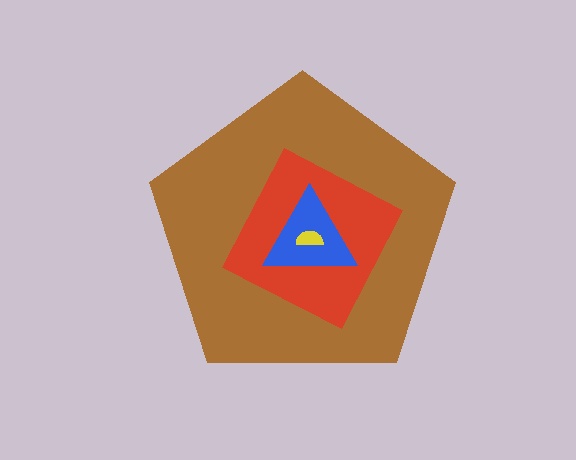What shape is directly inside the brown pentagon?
The red square.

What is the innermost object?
The yellow semicircle.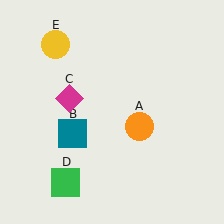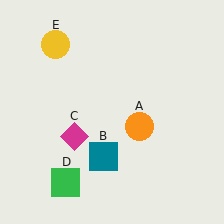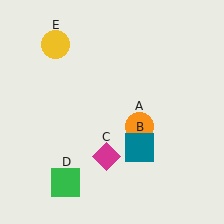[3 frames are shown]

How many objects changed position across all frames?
2 objects changed position: teal square (object B), magenta diamond (object C).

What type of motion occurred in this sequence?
The teal square (object B), magenta diamond (object C) rotated counterclockwise around the center of the scene.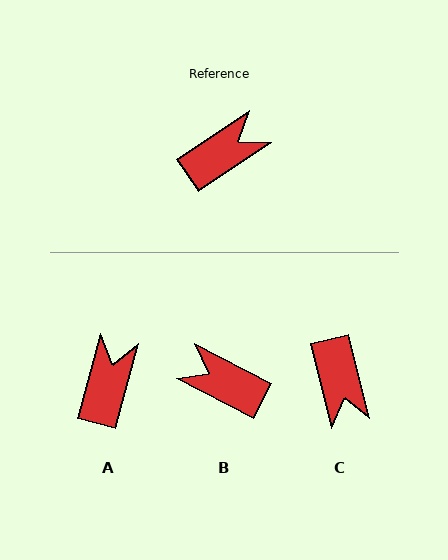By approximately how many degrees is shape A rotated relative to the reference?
Approximately 41 degrees counter-clockwise.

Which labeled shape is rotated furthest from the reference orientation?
B, about 118 degrees away.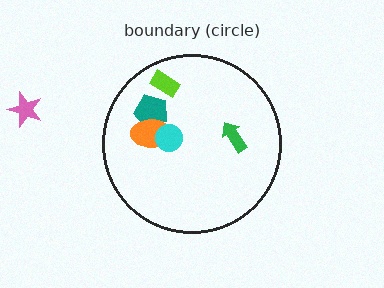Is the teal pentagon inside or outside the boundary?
Inside.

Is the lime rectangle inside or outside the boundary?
Inside.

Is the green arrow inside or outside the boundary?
Inside.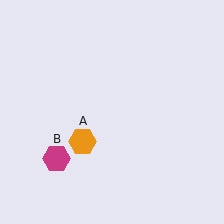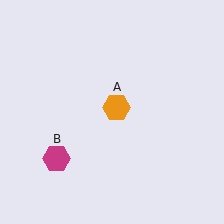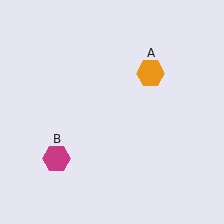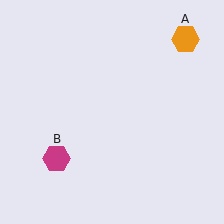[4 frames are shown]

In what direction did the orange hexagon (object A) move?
The orange hexagon (object A) moved up and to the right.